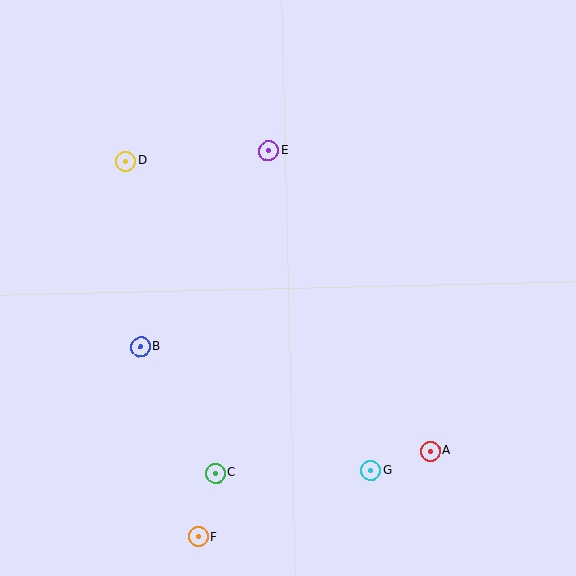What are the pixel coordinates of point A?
Point A is at (430, 451).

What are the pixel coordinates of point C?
Point C is at (216, 473).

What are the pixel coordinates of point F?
Point F is at (198, 537).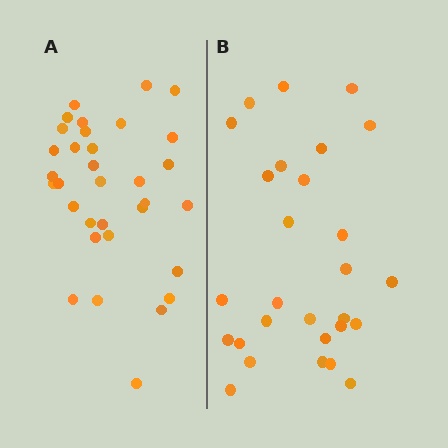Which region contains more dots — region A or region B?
Region A (the left region) has more dots.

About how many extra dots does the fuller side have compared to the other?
Region A has about 5 more dots than region B.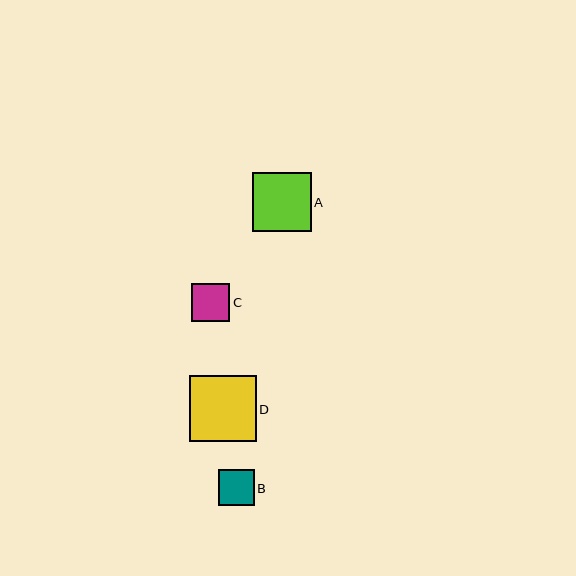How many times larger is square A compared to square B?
Square A is approximately 1.6 times the size of square B.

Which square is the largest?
Square D is the largest with a size of approximately 66 pixels.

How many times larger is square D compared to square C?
Square D is approximately 1.7 times the size of square C.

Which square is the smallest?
Square B is the smallest with a size of approximately 36 pixels.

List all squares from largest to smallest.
From largest to smallest: D, A, C, B.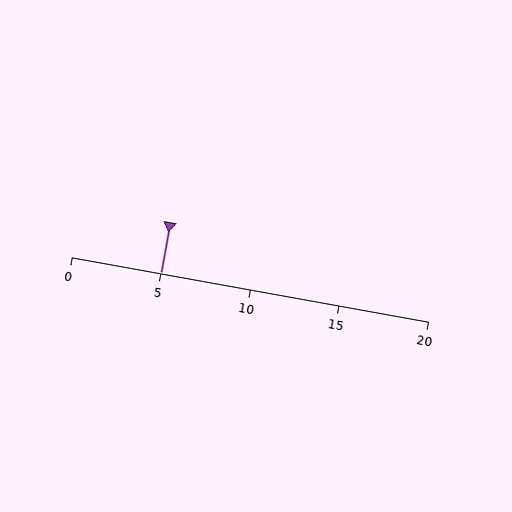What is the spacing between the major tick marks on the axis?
The major ticks are spaced 5 apart.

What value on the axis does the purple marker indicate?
The marker indicates approximately 5.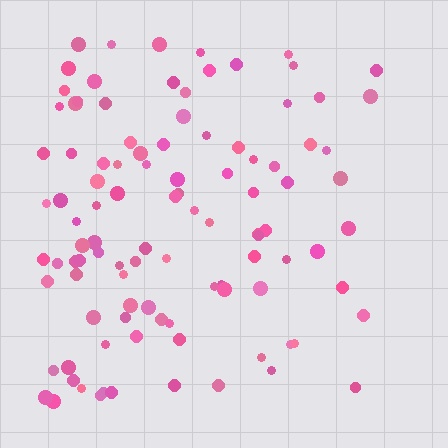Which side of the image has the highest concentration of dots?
The left.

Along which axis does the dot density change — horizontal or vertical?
Horizontal.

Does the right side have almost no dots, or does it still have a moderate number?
Still a moderate number, just noticeably fewer than the left.